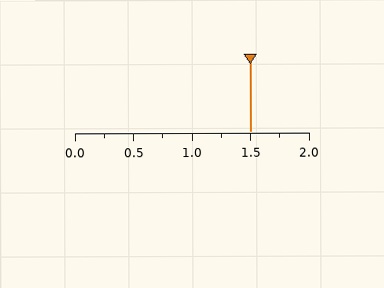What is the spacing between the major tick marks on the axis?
The major ticks are spaced 0.5 apart.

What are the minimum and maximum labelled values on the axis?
The axis runs from 0.0 to 2.0.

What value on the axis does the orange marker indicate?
The marker indicates approximately 1.5.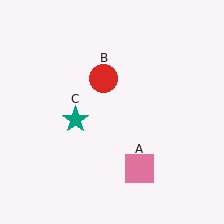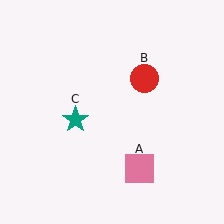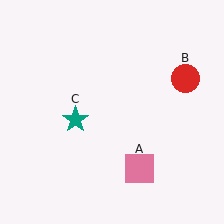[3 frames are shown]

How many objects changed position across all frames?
1 object changed position: red circle (object B).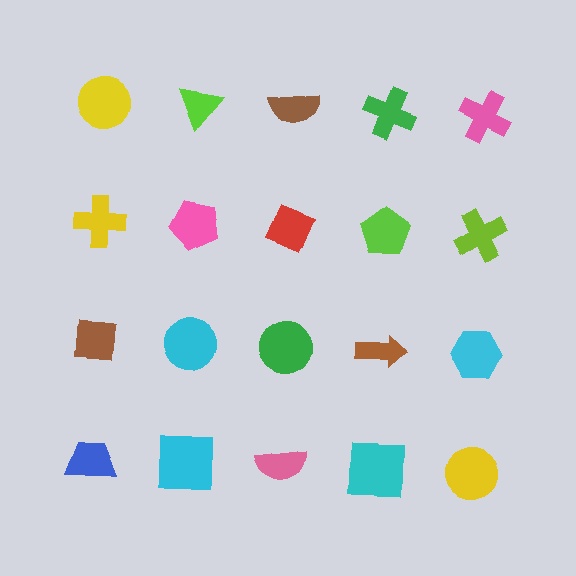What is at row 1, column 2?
A lime triangle.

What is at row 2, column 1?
A yellow cross.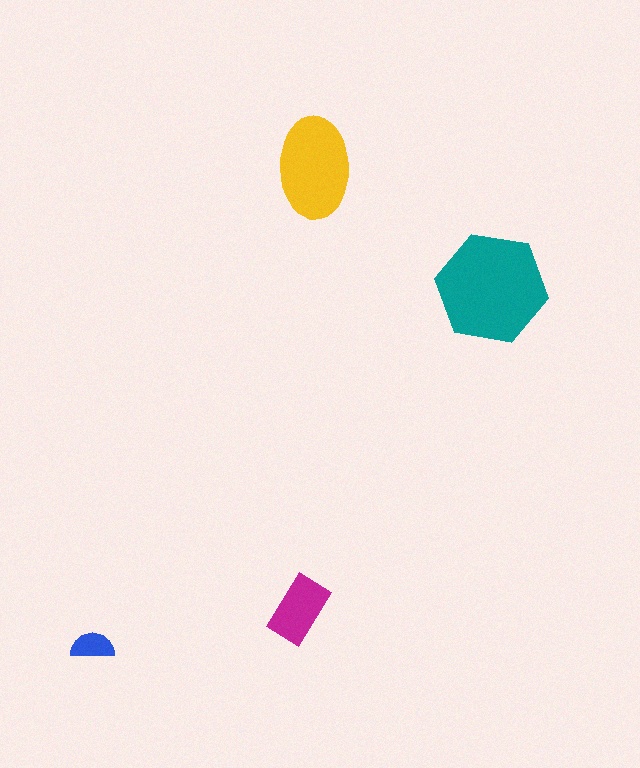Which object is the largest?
The teal hexagon.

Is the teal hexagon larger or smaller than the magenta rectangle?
Larger.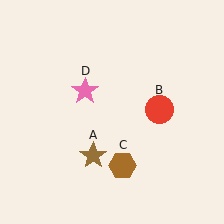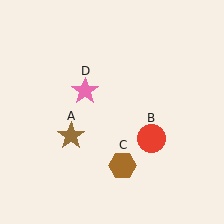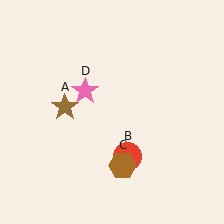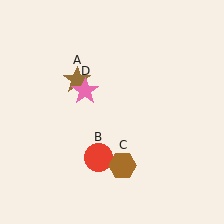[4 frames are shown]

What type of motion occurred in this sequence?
The brown star (object A), red circle (object B) rotated clockwise around the center of the scene.